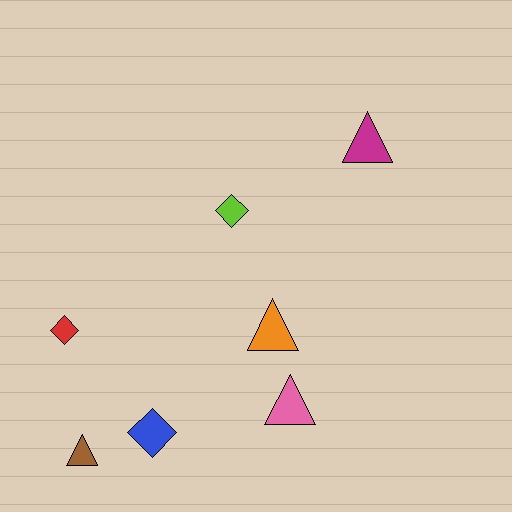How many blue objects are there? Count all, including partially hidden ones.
There is 1 blue object.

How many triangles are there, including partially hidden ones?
There are 4 triangles.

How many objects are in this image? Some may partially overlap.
There are 7 objects.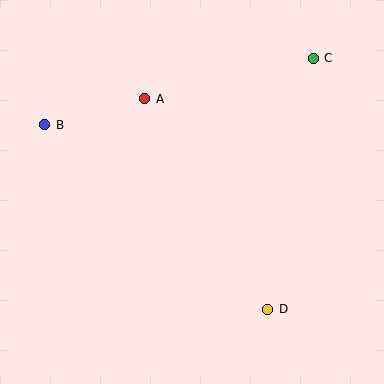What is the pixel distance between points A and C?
The distance between A and C is 173 pixels.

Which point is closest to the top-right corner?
Point C is closest to the top-right corner.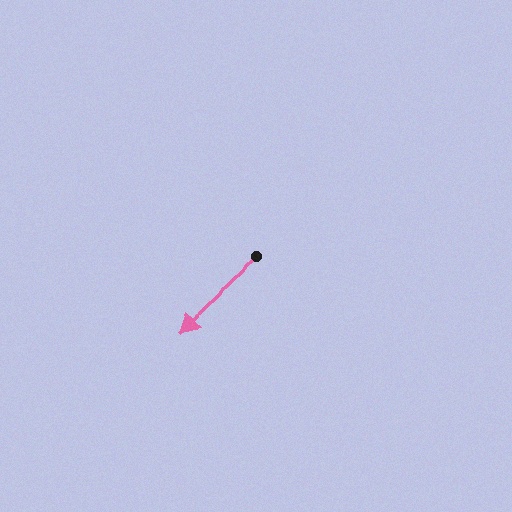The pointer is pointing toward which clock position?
Roughly 8 o'clock.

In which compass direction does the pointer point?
Southwest.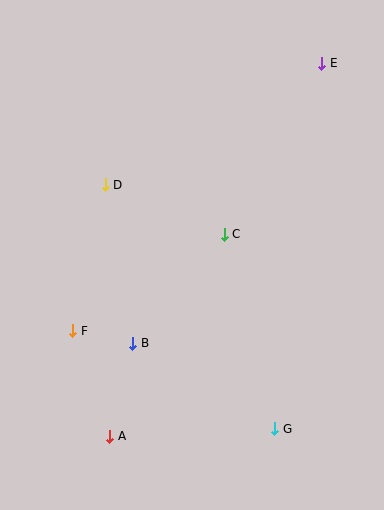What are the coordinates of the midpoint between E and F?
The midpoint between E and F is at (197, 197).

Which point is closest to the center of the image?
Point C at (224, 234) is closest to the center.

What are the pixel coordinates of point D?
Point D is at (105, 185).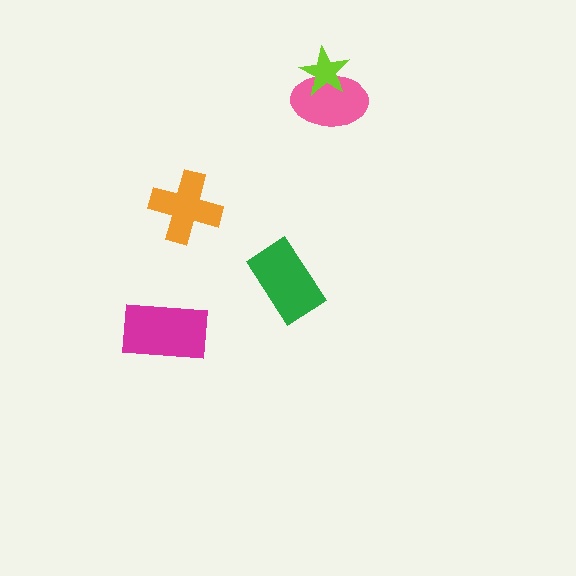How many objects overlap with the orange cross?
0 objects overlap with the orange cross.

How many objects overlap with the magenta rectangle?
0 objects overlap with the magenta rectangle.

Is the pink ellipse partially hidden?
Yes, it is partially covered by another shape.